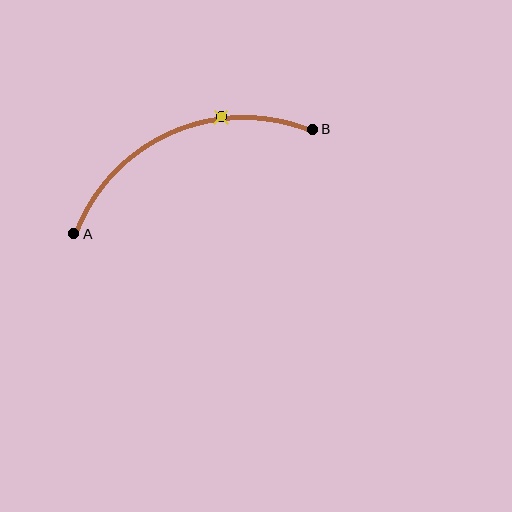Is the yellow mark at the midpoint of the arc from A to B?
No. The yellow mark lies on the arc but is closer to endpoint B. The arc midpoint would be at the point on the curve equidistant along the arc from both A and B.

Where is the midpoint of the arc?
The arc midpoint is the point on the curve farthest from the straight line joining A and B. It sits above that line.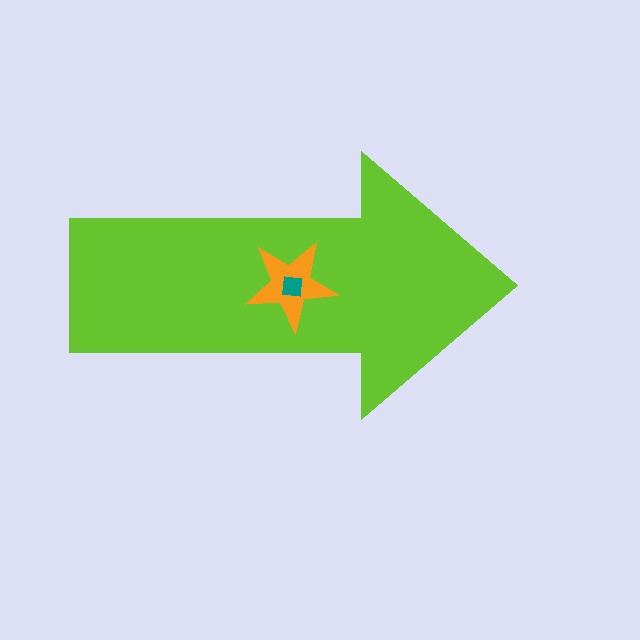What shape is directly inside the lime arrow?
The orange star.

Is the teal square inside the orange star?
Yes.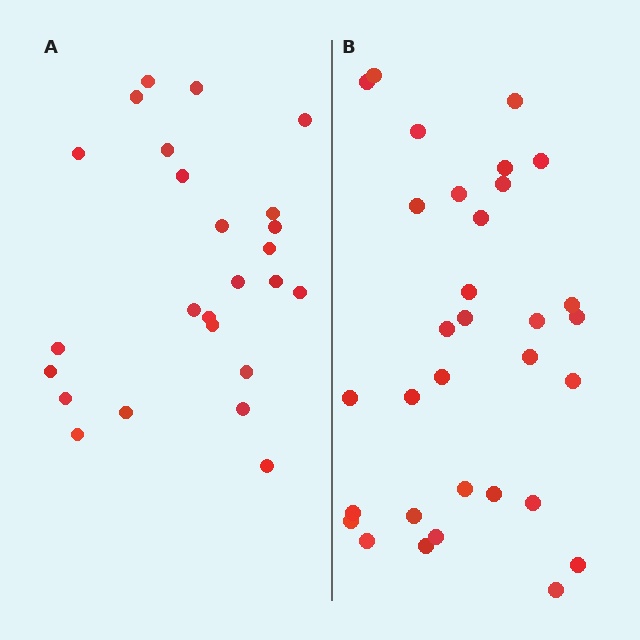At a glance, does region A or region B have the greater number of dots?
Region B (the right region) has more dots.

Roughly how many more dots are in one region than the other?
Region B has roughly 8 or so more dots than region A.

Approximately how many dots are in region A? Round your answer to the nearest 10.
About 20 dots. (The exact count is 25, which rounds to 20.)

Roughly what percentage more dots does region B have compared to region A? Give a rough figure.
About 30% more.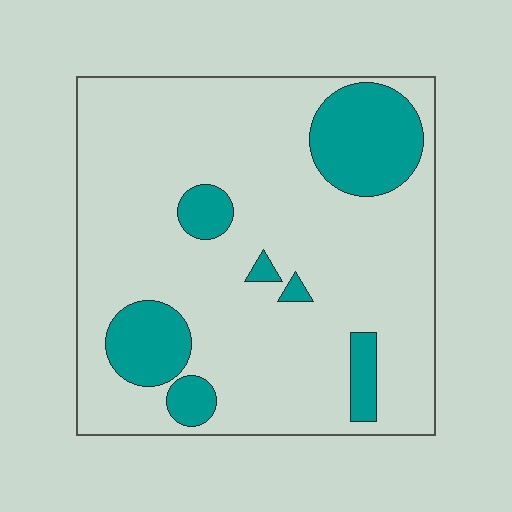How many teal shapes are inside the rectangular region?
7.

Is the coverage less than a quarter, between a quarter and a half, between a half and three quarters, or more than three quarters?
Less than a quarter.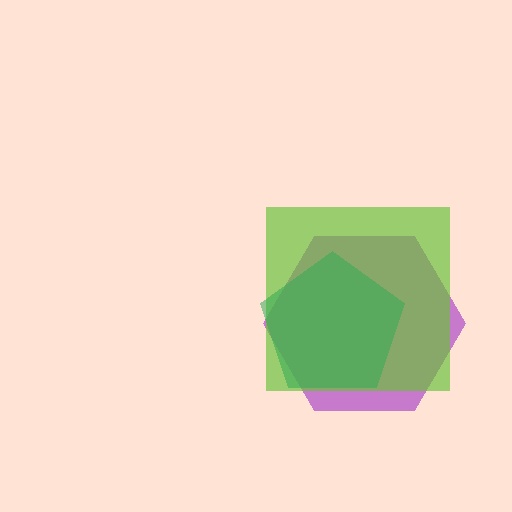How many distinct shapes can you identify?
There are 3 distinct shapes: a purple hexagon, a lime square, a green pentagon.